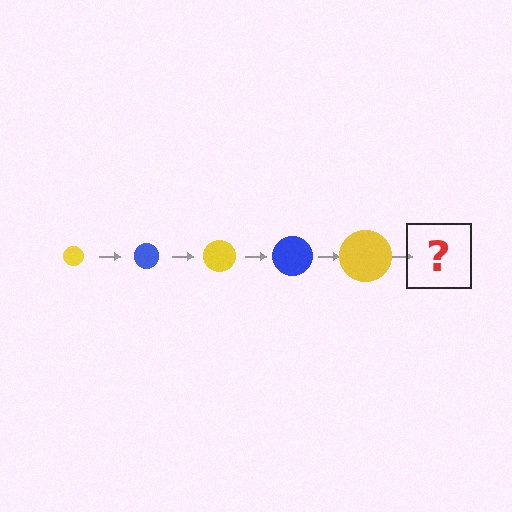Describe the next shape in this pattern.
It should be a blue circle, larger than the previous one.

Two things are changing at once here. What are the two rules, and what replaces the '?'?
The two rules are that the circle grows larger each step and the color cycles through yellow and blue. The '?' should be a blue circle, larger than the previous one.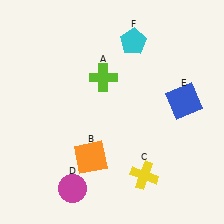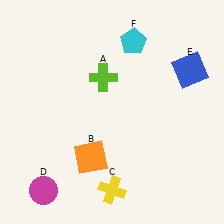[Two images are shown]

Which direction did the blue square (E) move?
The blue square (E) moved up.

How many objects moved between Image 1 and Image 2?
3 objects moved between the two images.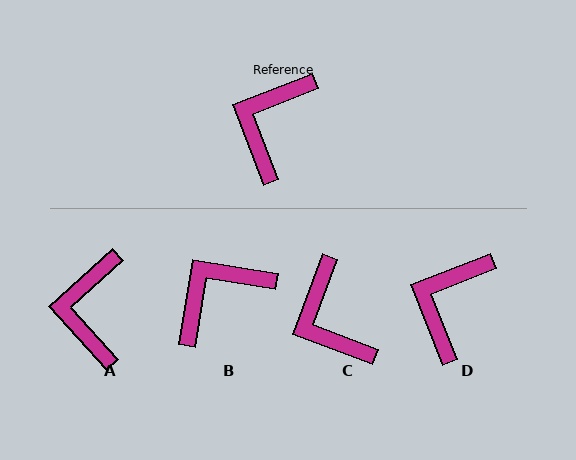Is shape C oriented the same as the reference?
No, it is off by about 48 degrees.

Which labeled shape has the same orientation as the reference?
D.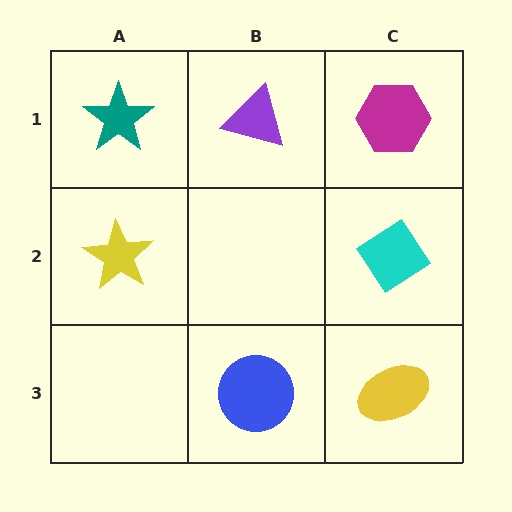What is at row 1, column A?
A teal star.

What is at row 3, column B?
A blue circle.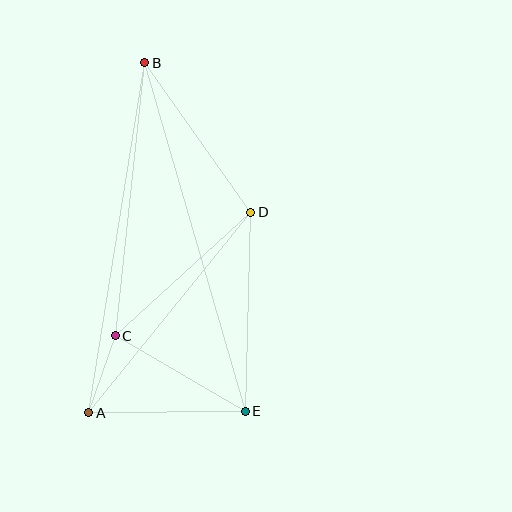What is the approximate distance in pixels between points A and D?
The distance between A and D is approximately 258 pixels.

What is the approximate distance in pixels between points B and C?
The distance between B and C is approximately 275 pixels.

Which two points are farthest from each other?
Points B and E are farthest from each other.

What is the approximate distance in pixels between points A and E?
The distance between A and E is approximately 157 pixels.